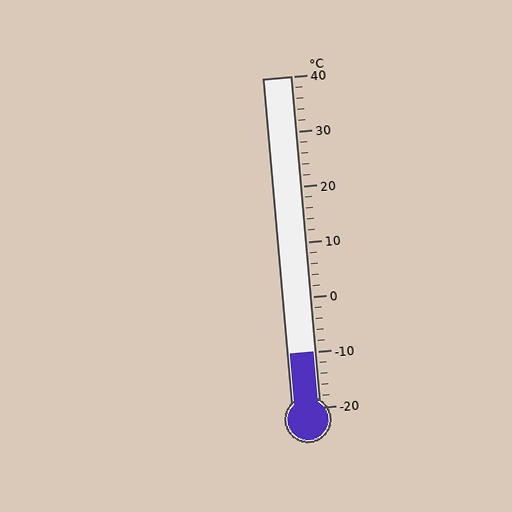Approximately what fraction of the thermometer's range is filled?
The thermometer is filled to approximately 15% of its range.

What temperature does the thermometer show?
The thermometer shows approximately -10°C.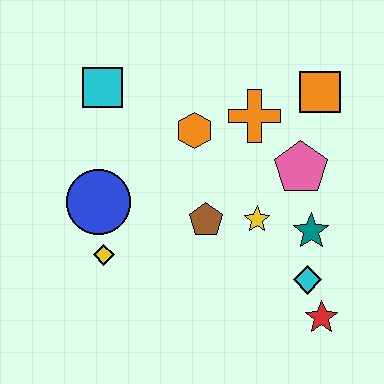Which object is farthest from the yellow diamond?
The orange square is farthest from the yellow diamond.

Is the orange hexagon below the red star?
No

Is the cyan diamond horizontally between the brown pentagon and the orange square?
Yes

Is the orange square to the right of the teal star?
Yes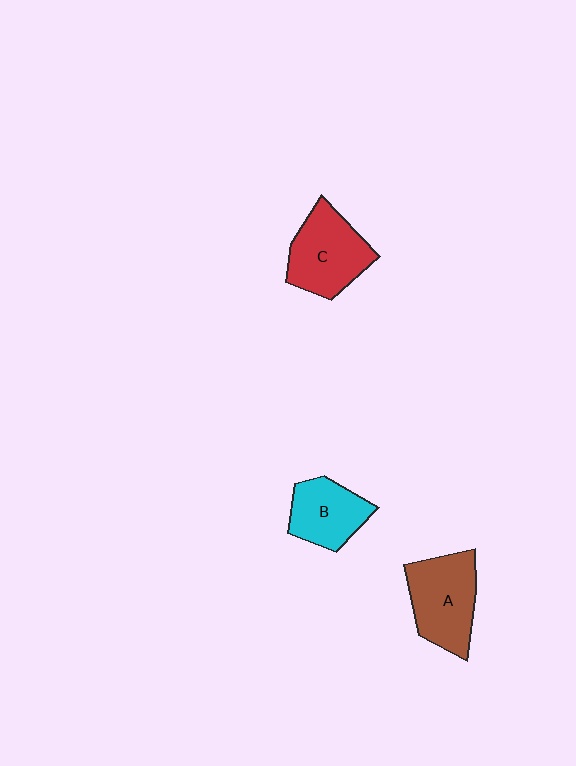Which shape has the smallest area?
Shape B (cyan).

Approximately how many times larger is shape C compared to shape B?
Approximately 1.3 times.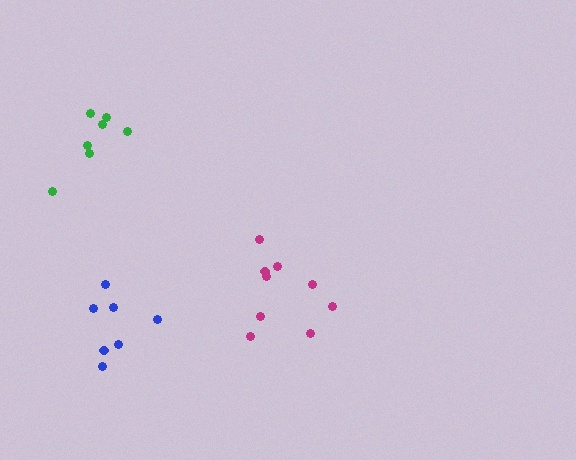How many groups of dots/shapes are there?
There are 3 groups.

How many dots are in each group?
Group 1: 7 dots, Group 2: 9 dots, Group 3: 7 dots (23 total).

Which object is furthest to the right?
The magenta cluster is rightmost.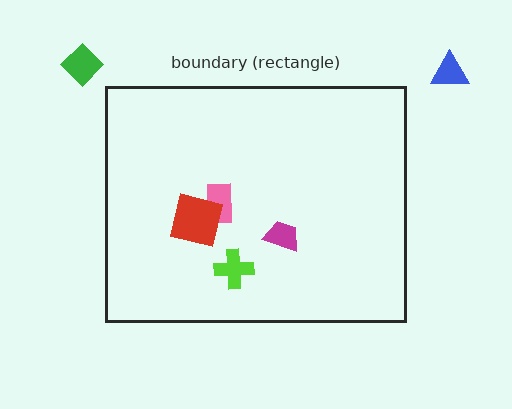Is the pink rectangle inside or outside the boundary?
Inside.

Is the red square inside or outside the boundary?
Inside.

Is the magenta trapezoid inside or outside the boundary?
Inside.